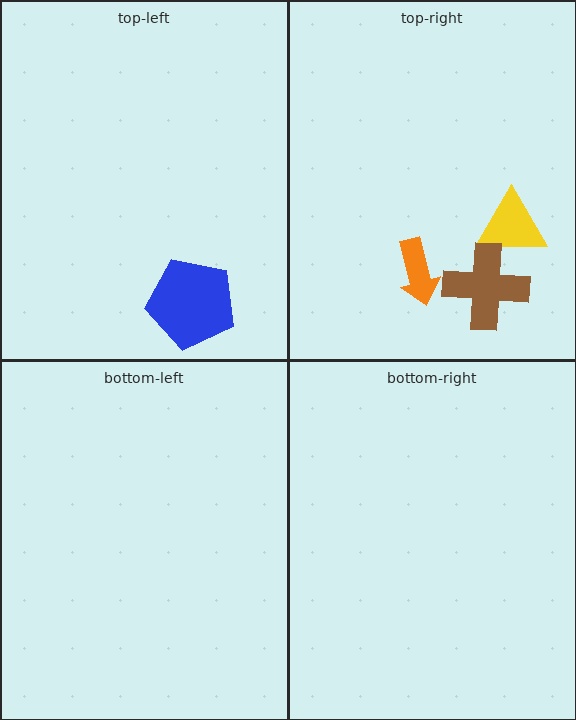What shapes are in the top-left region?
The blue pentagon.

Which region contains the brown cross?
The top-right region.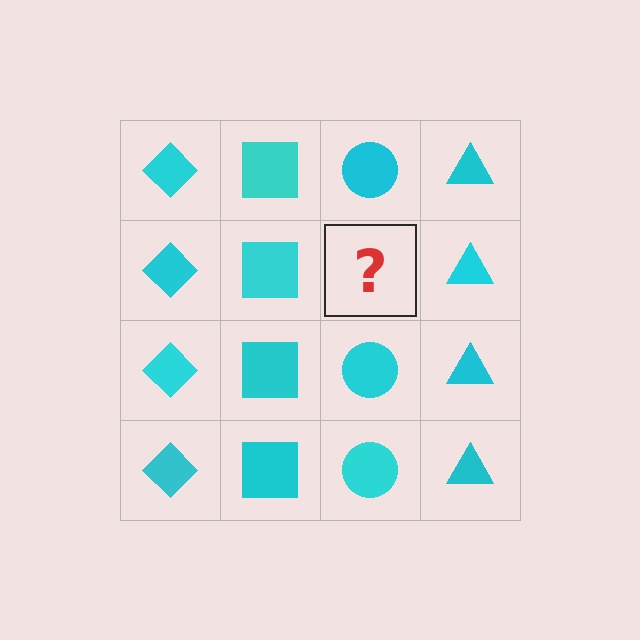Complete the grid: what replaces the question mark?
The question mark should be replaced with a cyan circle.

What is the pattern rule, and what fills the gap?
The rule is that each column has a consistent shape. The gap should be filled with a cyan circle.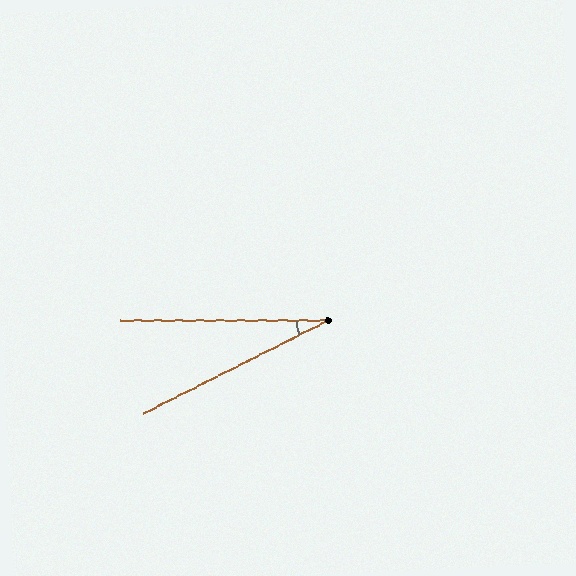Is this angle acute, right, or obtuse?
It is acute.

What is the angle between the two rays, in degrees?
Approximately 27 degrees.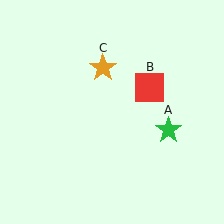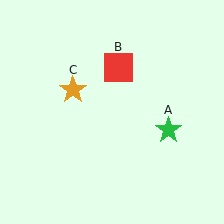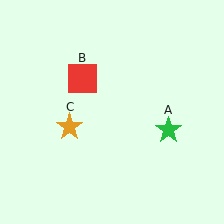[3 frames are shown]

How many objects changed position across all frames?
2 objects changed position: red square (object B), orange star (object C).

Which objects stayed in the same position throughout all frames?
Green star (object A) remained stationary.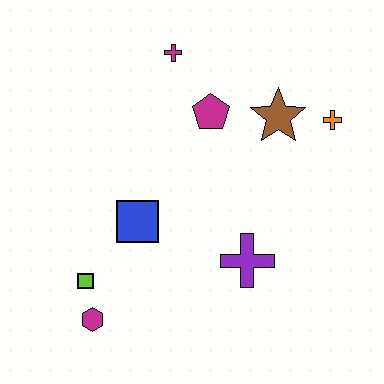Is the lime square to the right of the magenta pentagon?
No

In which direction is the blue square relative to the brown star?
The blue square is to the left of the brown star.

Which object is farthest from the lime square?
The orange cross is farthest from the lime square.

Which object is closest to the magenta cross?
The magenta pentagon is closest to the magenta cross.